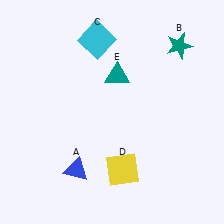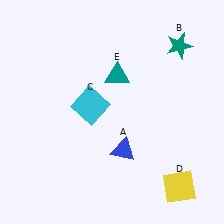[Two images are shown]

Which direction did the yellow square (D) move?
The yellow square (D) moved right.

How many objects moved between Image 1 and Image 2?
3 objects moved between the two images.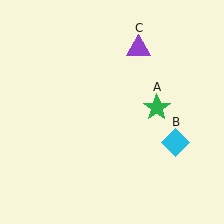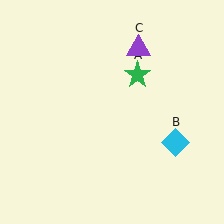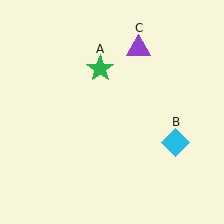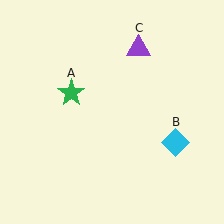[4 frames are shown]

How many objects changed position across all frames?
1 object changed position: green star (object A).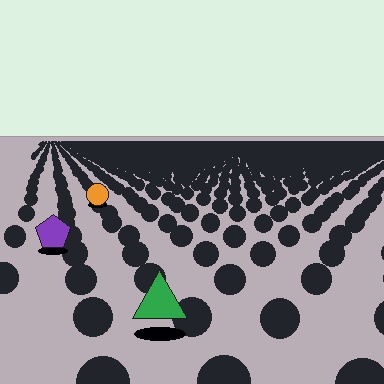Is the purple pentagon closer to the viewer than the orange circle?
Yes. The purple pentagon is closer — you can tell from the texture gradient: the ground texture is coarser near it.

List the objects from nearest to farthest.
From nearest to farthest: the green triangle, the purple pentagon, the orange circle.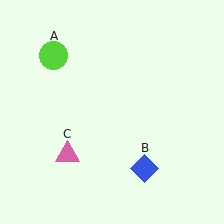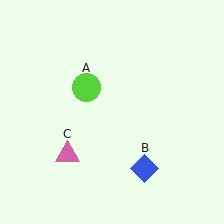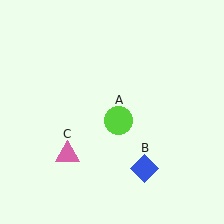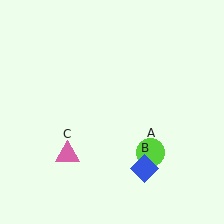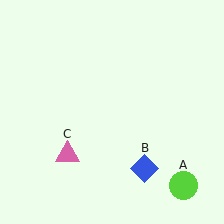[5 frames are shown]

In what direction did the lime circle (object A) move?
The lime circle (object A) moved down and to the right.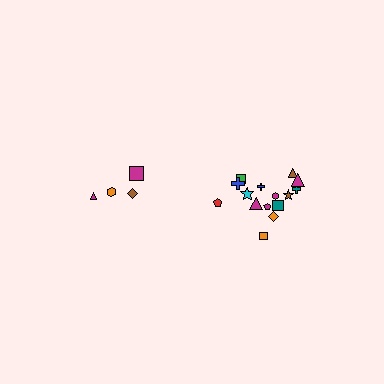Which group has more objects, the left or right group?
The right group.